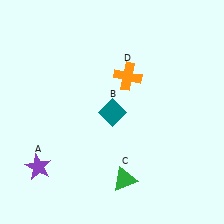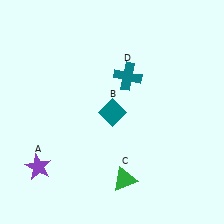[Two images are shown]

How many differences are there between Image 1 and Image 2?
There is 1 difference between the two images.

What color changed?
The cross (D) changed from orange in Image 1 to teal in Image 2.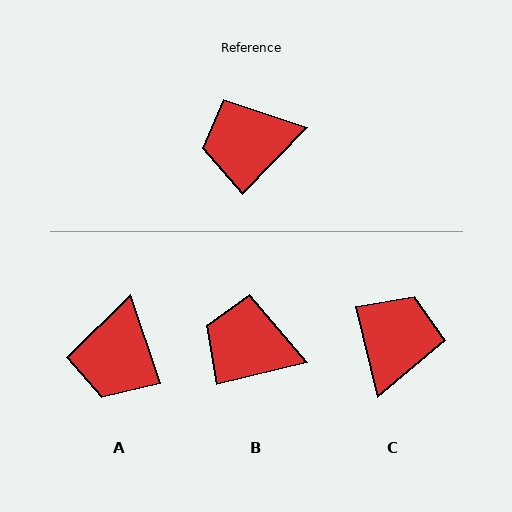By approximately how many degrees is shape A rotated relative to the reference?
Approximately 63 degrees counter-clockwise.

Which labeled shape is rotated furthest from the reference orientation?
C, about 122 degrees away.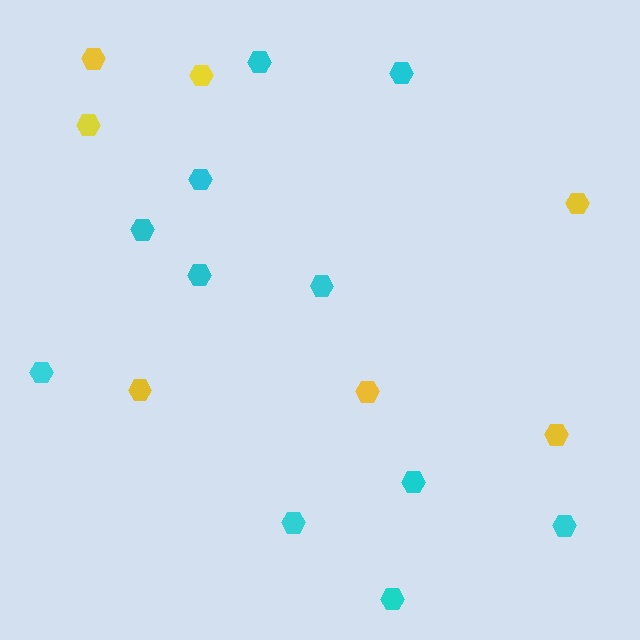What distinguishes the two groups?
There are 2 groups: one group of yellow hexagons (7) and one group of cyan hexagons (11).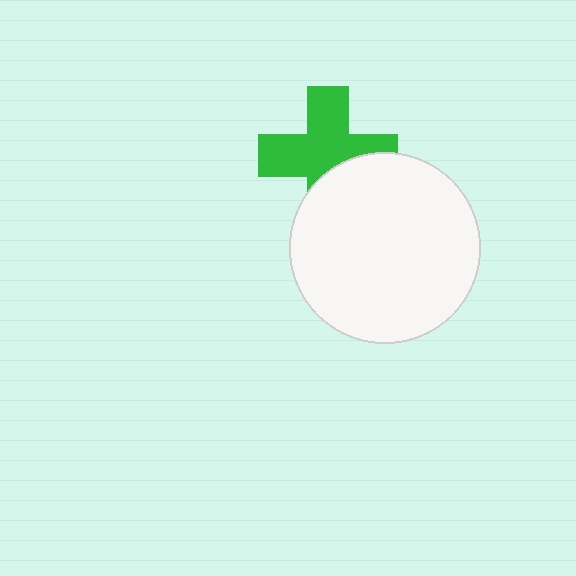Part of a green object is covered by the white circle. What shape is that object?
It is a cross.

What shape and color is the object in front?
The object in front is a white circle.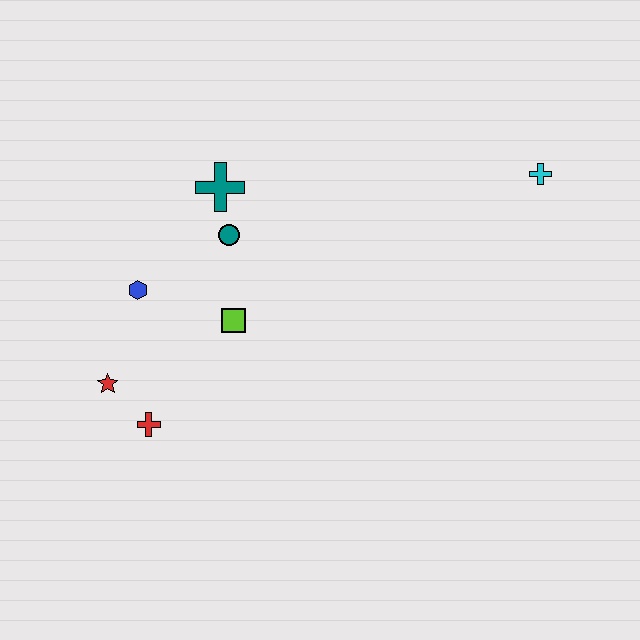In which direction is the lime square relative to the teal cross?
The lime square is below the teal cross.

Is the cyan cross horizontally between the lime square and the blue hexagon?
No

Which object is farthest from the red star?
The cyan cross is farthest from the red star.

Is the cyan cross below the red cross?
No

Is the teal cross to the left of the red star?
No